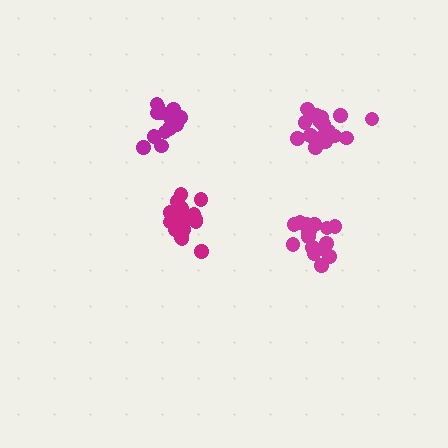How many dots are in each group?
Group 1: 16 dots, Group 2: 17 dots, Group 3: 16 dots, Group 4: 18 dots (67 total).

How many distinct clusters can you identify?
There are 4 distinct clusters.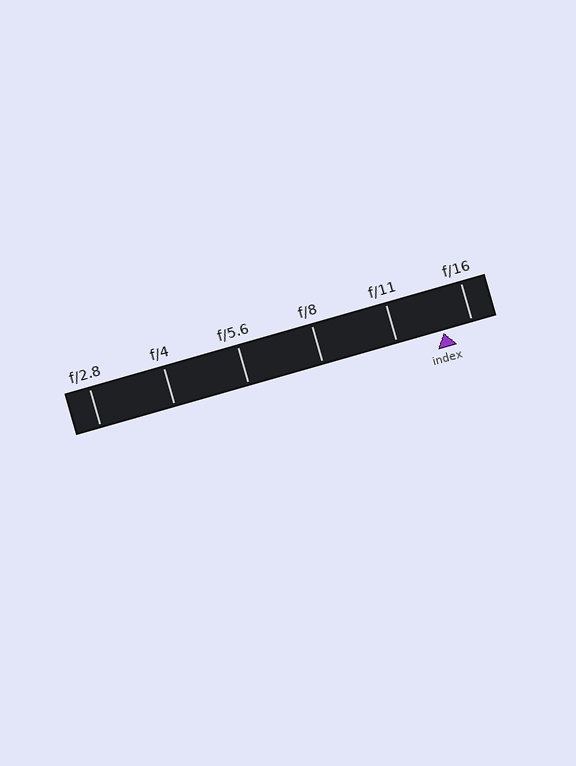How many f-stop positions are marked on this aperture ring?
There are 6 f-stop positions marked.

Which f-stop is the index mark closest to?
The index mark is closest to f/16.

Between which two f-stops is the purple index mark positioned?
The index mark is between f/11 and f/16.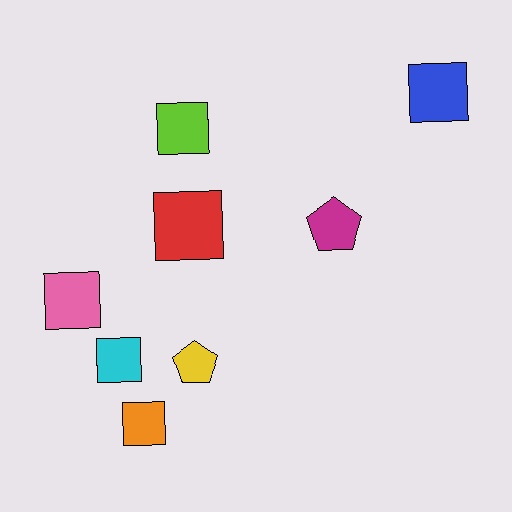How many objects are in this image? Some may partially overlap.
There are 8 objects.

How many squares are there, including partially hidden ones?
There are 6 squares.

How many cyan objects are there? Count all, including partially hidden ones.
There is 1 cyan object.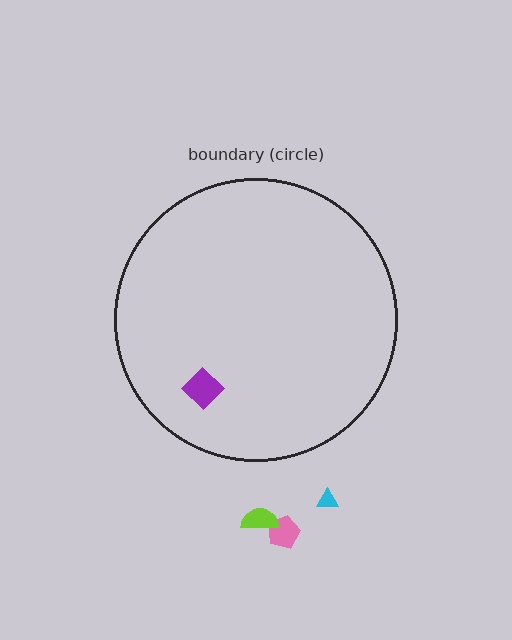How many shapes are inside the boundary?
1 inside, 3 outside.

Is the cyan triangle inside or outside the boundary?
Outside.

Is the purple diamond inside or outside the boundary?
Inside.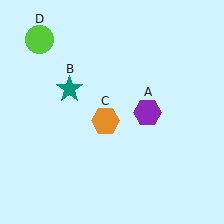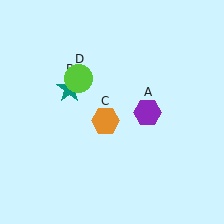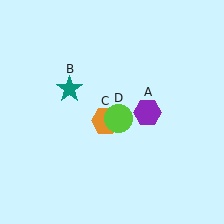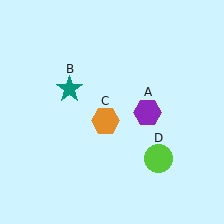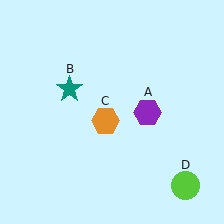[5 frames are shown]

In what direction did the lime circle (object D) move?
The lime circle (object D) moved down and to the right.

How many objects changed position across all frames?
1 object changed position: lime circle (object D).